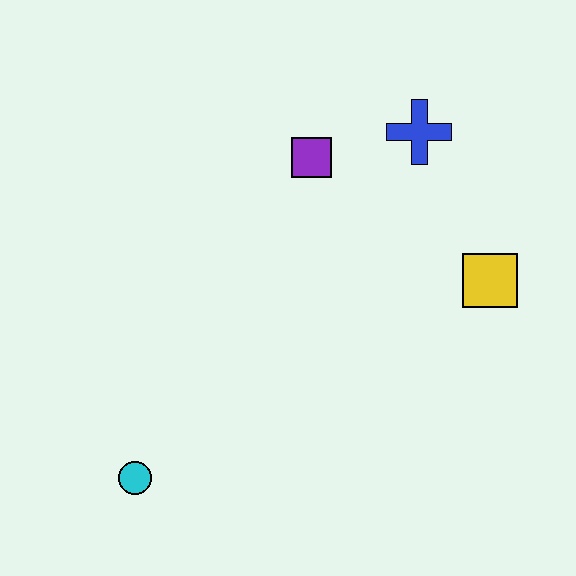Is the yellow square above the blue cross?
No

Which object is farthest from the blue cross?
The cyan circle is farthest from the blue cross.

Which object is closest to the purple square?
The blue cross is closest to the purple square.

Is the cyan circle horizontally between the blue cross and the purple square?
No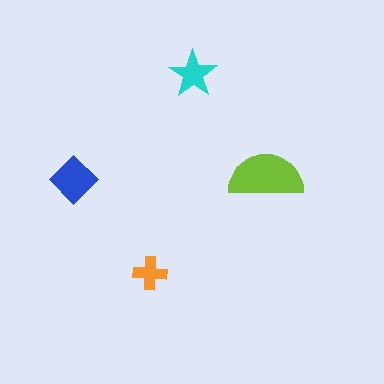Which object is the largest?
The lime semicircle.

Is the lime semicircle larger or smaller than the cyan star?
Larger.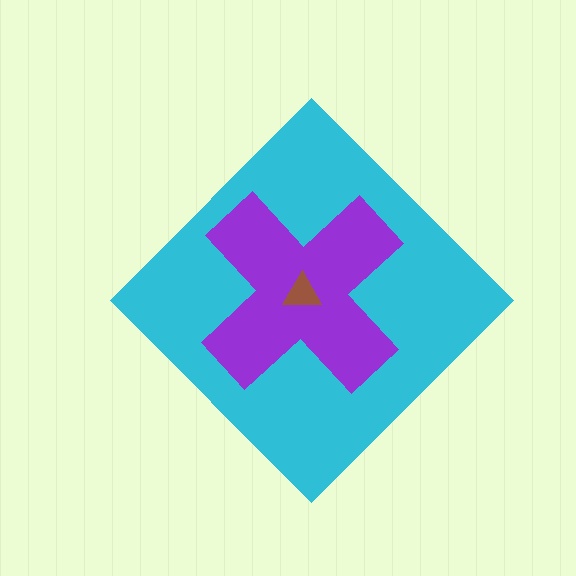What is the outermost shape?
The cyan diamond.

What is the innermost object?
The brown triangle.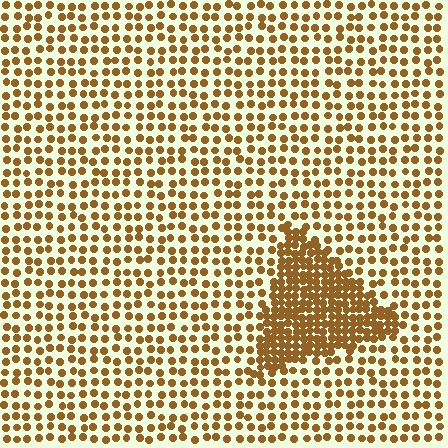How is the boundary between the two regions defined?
The boundary is defined by a change in element density (approximately 2.4x ratio). All elements are the same color, size, and shape.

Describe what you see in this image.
The image contains small brown elements arranged at two different densities. A triangle-shaped region is visible where the elements are more densely packed than the surrounding area.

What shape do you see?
I see a triangle.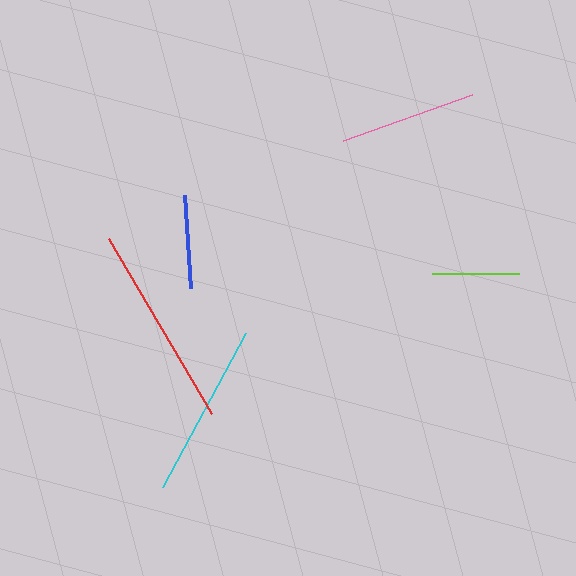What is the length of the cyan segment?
The cyan segment is approximately 176 pixels long.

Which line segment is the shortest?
The lime line is the shortest at approximately 88 pixels.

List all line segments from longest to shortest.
From longest to shortest: red, cyan, pink, blue, lime.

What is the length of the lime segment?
The lime segment is approximately 88 pixels long.